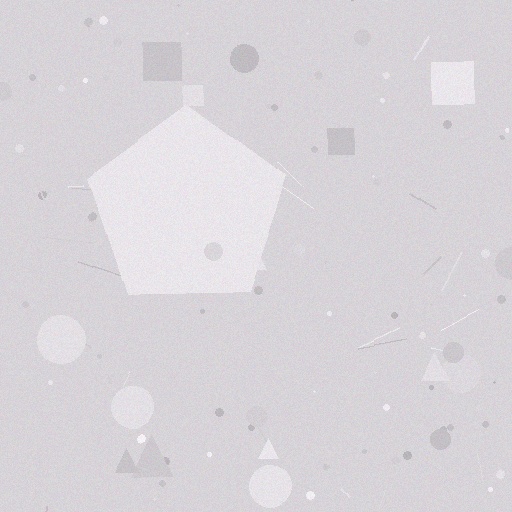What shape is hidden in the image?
A pentagon is hidden in the image.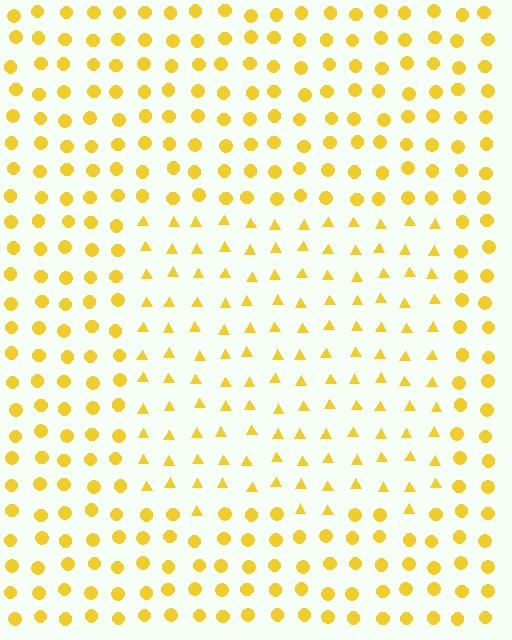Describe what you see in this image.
The image is filled with small yellow elements arranged in a uniform grid. A rectangle-shaped region contains triangles, while the surrounding area contains circles. The boundary is defined purely by the change in element shape.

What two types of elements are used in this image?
The image uses triangles inside the rectangle region and circles outside it.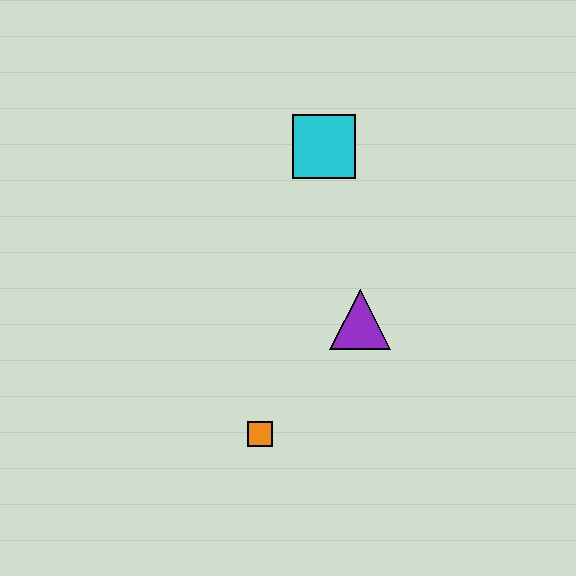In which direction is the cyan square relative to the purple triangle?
The cyan square is above the purple triangle.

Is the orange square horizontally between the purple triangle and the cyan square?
No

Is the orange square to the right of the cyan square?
No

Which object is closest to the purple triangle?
The orange square is closest to the purple triangle.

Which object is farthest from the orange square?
The cyan square is farthest from the orange square.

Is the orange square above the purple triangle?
No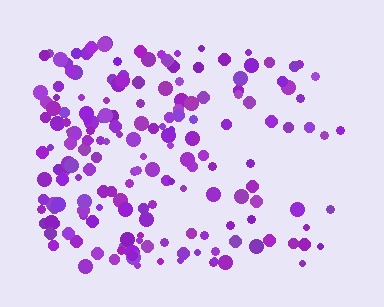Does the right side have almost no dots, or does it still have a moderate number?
Still a moderate number, just noticeably fewer than the left.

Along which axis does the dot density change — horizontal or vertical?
Horizontal.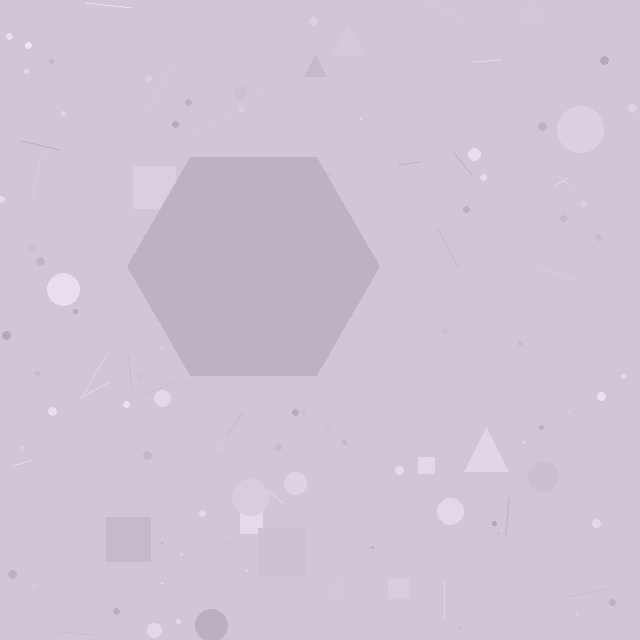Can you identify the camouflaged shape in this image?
The camouflaged shape is a hexagon.